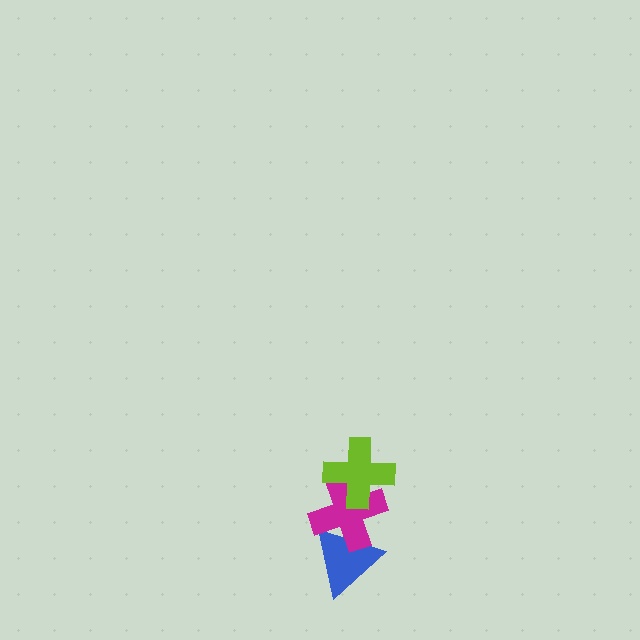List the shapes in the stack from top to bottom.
From top to bottom: the lime cross, the magenta cross, the blue triangle.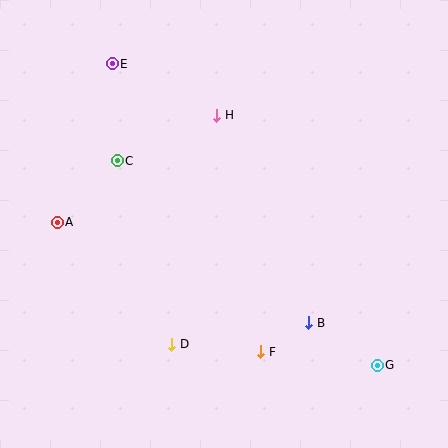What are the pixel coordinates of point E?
Point E is at (112, 64).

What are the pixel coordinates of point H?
Point H is at (217, 115).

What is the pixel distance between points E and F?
The distance between E and F is 324 pixels.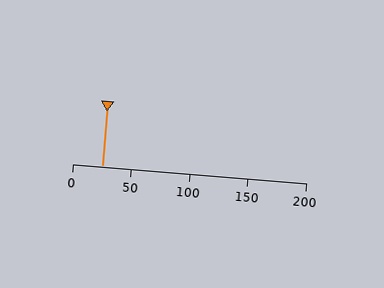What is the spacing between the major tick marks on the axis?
The major ticks are spaced 50 apart.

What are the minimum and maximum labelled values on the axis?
The axis runs from 0 to 200.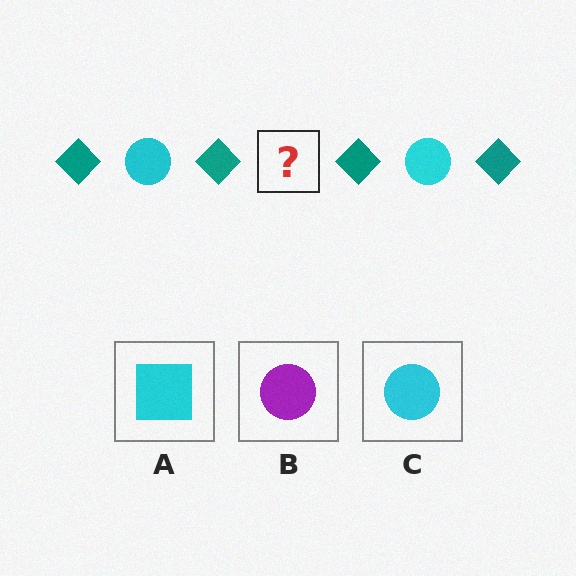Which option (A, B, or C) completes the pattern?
C.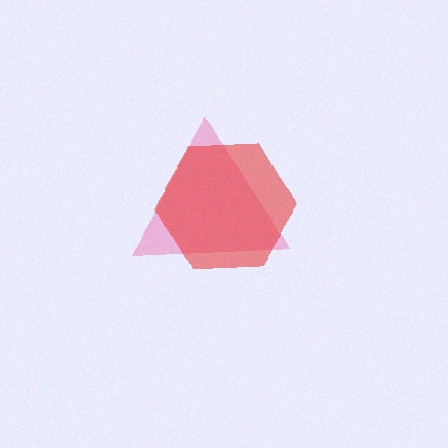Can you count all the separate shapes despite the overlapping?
Yes, there are 2 separate shapes.